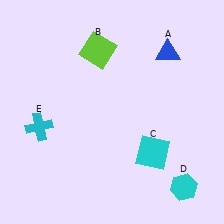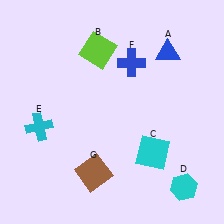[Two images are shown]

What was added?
A blue cross (F), a brown square (G) were added in Image 2.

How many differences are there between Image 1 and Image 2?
There are 2 differences between the two images.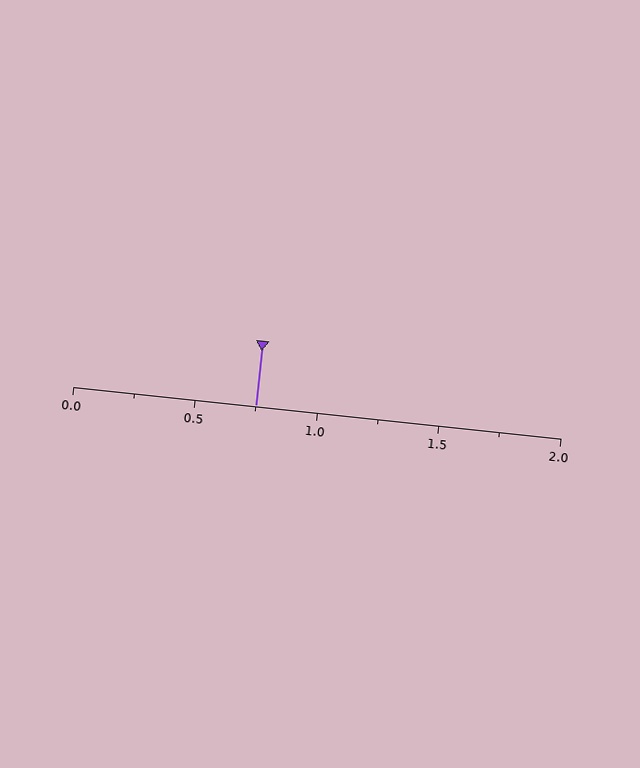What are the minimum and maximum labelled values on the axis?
The axis runs from 0.0 to 2.0.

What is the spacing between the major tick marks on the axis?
The major ticks are spaced 0.5 apart.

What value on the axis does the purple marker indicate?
The marker indicates approximately 0.75.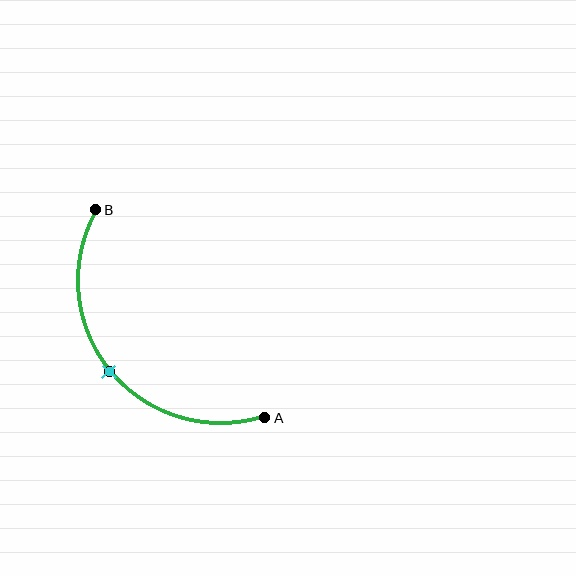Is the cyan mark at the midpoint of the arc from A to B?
Yes. The cyan mark lies on the arc at equal arc-length from both A and B — it is the arc midpoint.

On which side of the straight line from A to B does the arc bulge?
The arc bulges below and to the left of the straight line connecting A and B.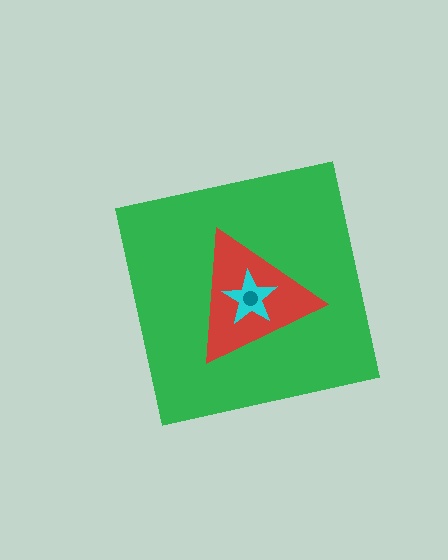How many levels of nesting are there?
4.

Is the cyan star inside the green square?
Yes.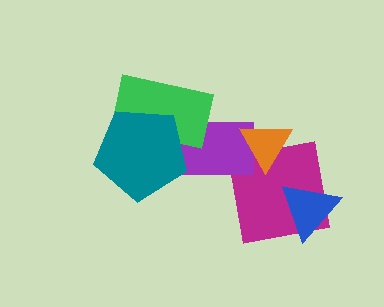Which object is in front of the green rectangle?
The teal pentagon is in front of the green rectangle.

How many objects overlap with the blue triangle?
1 object overlaps with the blue triangle.